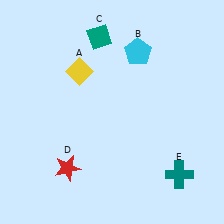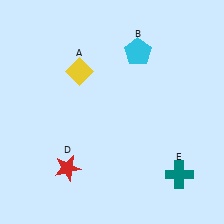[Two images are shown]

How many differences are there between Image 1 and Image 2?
There is 1 difference between the two images.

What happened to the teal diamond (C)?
The teal diamond (C) was removed in Image 2. It was in the top-left area of Image 1.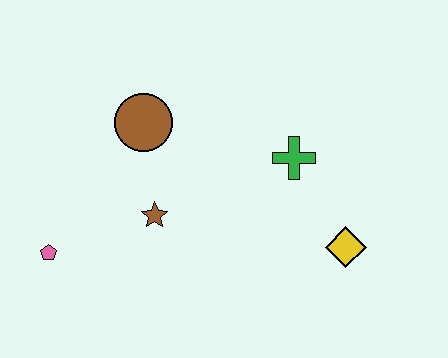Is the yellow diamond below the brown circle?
Yes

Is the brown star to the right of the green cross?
No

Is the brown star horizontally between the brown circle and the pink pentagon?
No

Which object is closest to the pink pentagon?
The brown star is closest to the pink pentagon.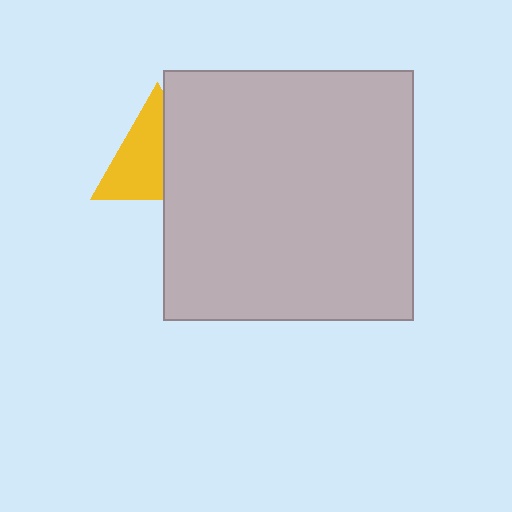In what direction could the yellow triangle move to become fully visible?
The yellow triangle could move left. That would shift it out from behind the light gray square entirely.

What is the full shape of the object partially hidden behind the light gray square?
The partially hidden object is a yellow triangle.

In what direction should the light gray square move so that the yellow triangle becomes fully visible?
The light gray square should move right. That is the shortest direction to clear the overlap and leave the yellow triangle fully visible.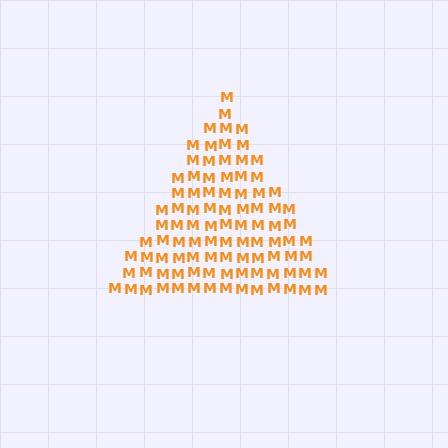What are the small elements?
The small elements are letter M's.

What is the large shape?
The large shape is a triangle.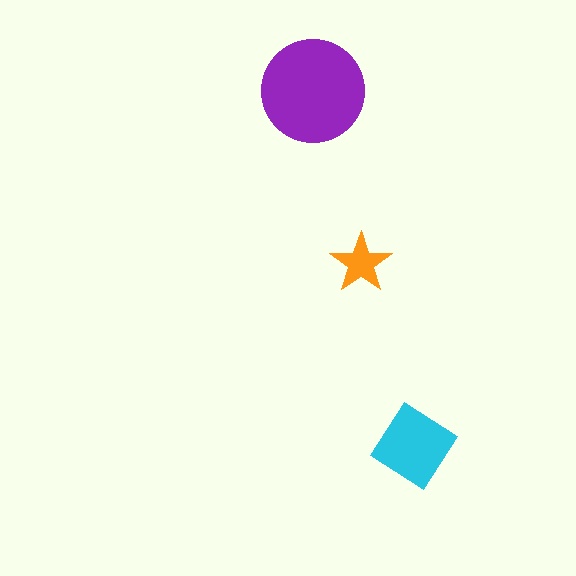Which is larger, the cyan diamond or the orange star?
The cyan diamond.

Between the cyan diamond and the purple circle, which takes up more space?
The purple circle.